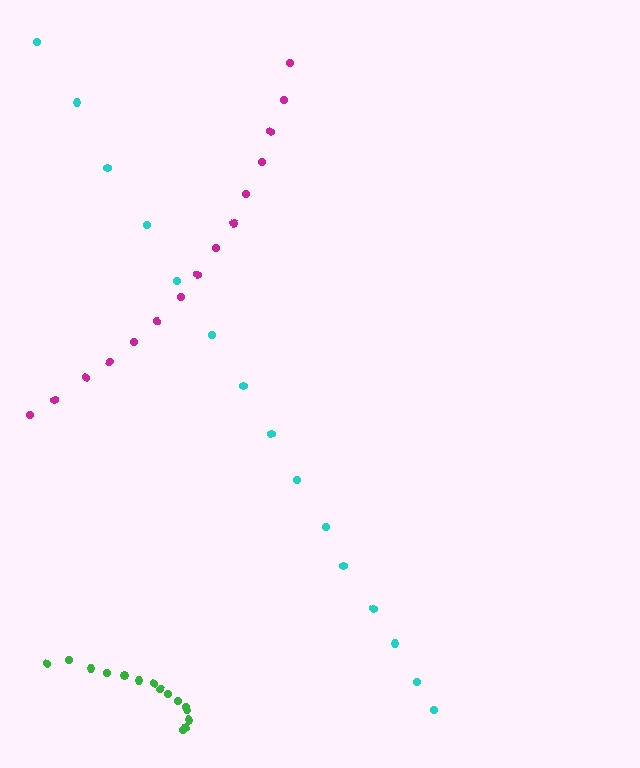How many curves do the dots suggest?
There are 3 distinct paths.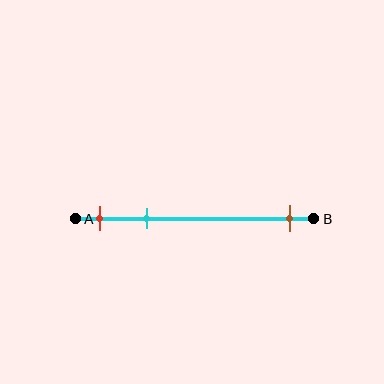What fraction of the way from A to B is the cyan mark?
The cyan mark is approximately 30% (0.3) of the way from A to B.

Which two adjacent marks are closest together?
The red and cyan marks are the closest adjacent pair.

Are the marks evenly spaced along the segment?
No, the marks are not evenly spaced.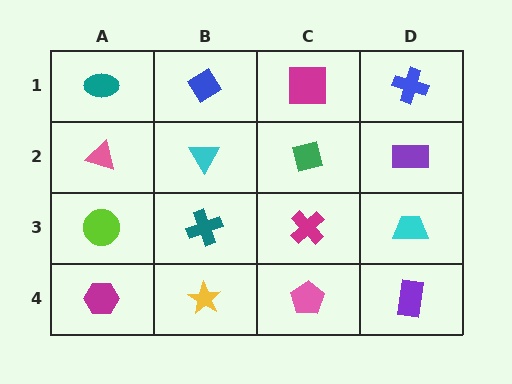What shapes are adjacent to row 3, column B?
A cyan triangle (row 2, column B), a yellow star (row 4, column B), a lime circle (row 3, column A), a magenta cross (row 3, column C).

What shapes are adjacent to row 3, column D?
A purple rectangle (row 2, column D), a purple rectangle (row 4, column D), a magenta cross (row 3, column C).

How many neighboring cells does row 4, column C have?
3.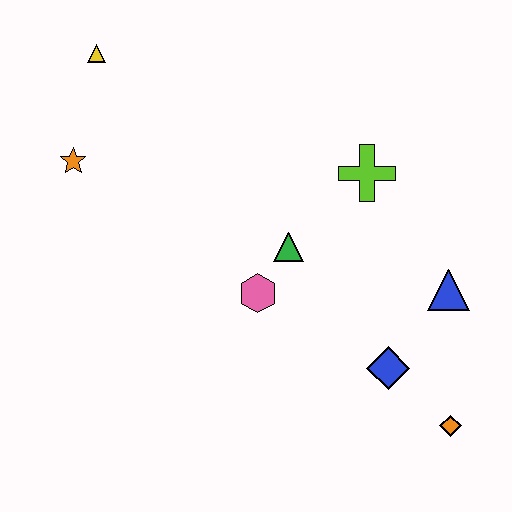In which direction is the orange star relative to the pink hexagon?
The orange star is to the left of the pink hexagon.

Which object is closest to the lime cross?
The green triangle is closest to the lime cross.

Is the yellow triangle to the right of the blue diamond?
No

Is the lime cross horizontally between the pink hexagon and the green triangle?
No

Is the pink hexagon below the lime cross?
Yes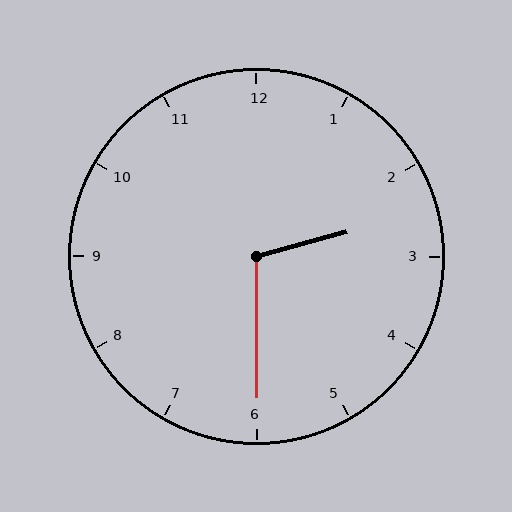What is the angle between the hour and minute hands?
Approximately 105 degrees.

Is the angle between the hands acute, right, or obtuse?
It is obtuse.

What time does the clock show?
2:30.